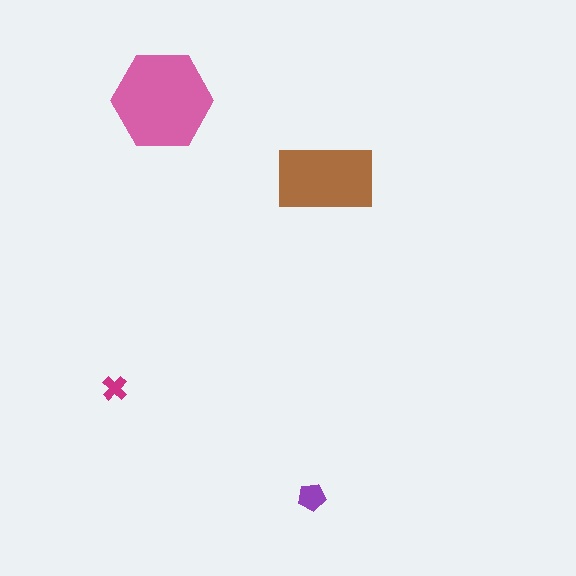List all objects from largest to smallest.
The pink hexagon, the brown rectangle, the purple pentagon, the magenta cross.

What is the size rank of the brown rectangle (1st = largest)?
2nd.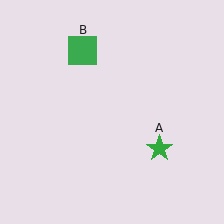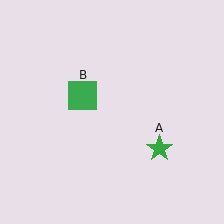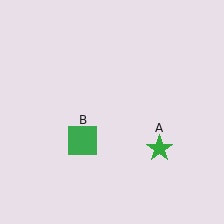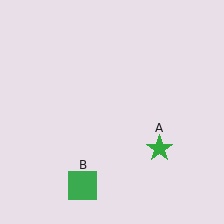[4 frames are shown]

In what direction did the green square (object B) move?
The green square (object B) moved down.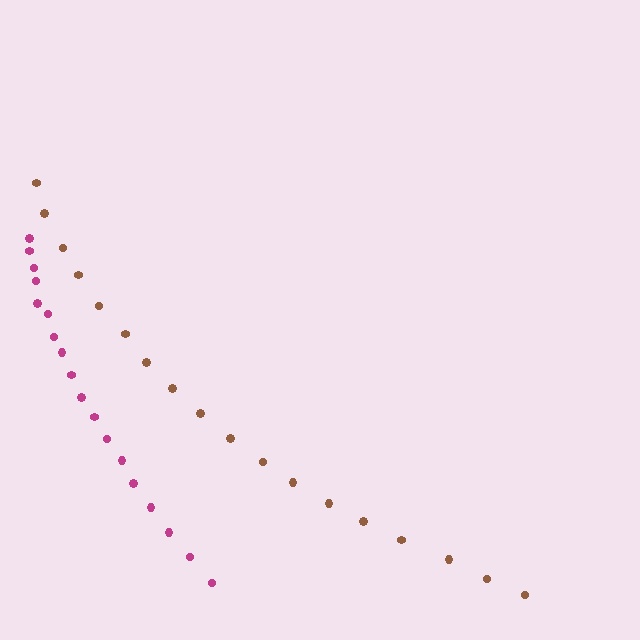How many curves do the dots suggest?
There are 2 distinct paths.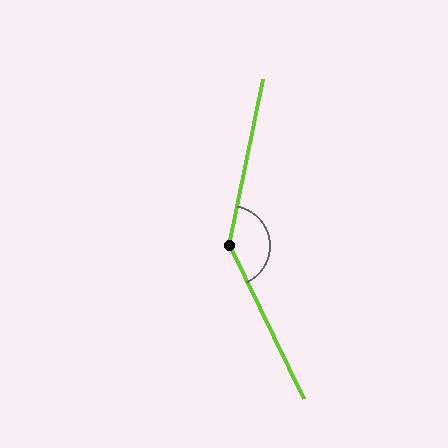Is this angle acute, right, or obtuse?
It is obtuse.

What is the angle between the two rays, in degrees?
Approximately 143 degrees.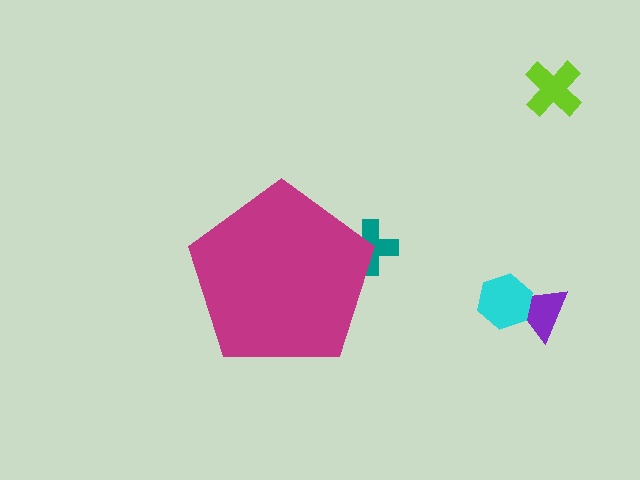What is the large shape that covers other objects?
A magenta pentagon.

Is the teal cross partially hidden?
Yes, the teal cross is partially hidden behind the magenta pentagon.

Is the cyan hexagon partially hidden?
No, the cyan hexagon is fully visible.